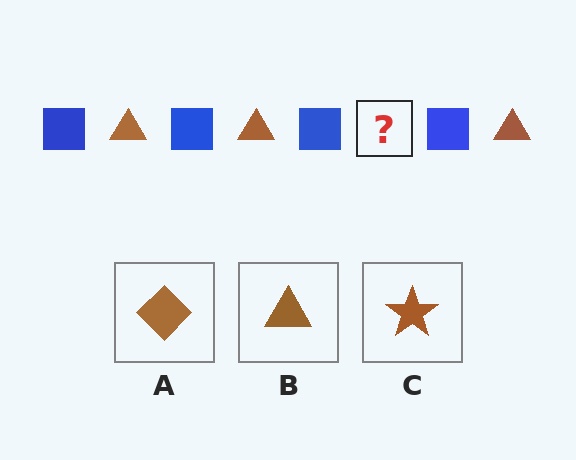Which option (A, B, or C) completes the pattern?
B.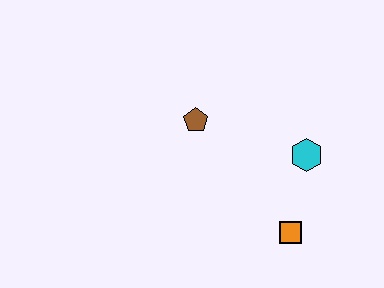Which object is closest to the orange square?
The cyan hexagon is closest to the orange square.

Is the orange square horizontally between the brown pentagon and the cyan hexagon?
Yes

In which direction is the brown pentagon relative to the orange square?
The brown pentagon is above the orange square.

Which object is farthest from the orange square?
The brown pentagon is farthest from the orange square.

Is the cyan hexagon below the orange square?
No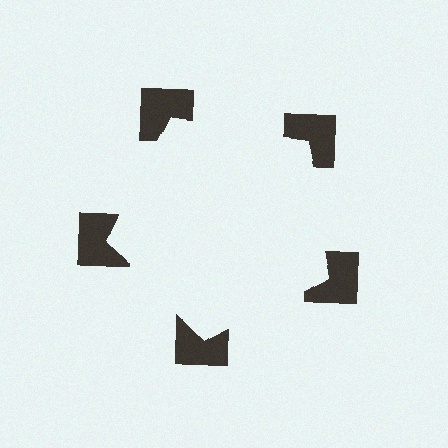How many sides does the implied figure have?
5 sides.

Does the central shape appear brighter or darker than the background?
It typically appears slightly brighter than the background, even though no actual brightness change is drawn.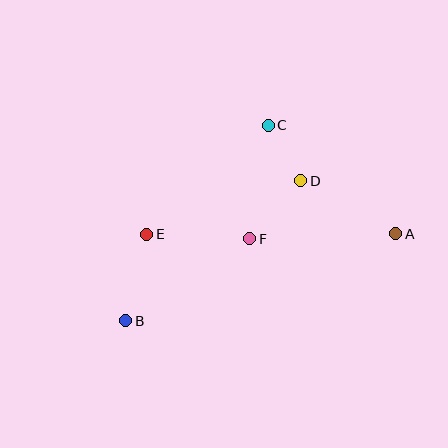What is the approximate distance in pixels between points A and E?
The distance between A and E is approximately 249 pixels.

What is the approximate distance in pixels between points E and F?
The distance between E and F is approximately 103 pixels.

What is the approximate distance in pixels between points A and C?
The distance between A and C is approximately 167 pixels.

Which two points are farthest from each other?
Points A and B are farthest from each other.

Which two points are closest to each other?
Points C and D are closest to each other.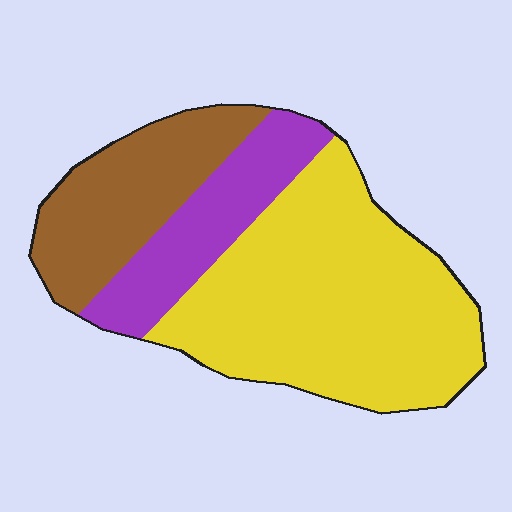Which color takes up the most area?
Yellow, at roughly 55%.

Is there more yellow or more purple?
Yellow.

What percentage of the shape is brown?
Brown covers 24% of the shape.